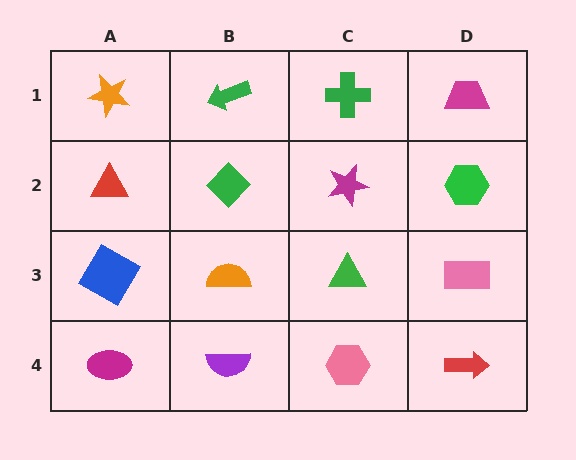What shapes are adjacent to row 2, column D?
A magenta trapezoid (row 1, column D), a pink rectangle (row 3, column D), a magenta star (row 2, column C).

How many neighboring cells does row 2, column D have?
3.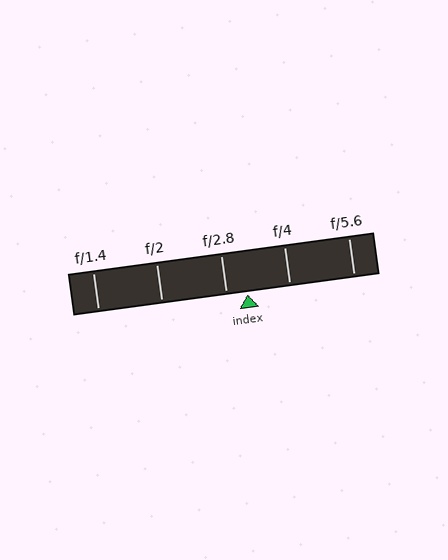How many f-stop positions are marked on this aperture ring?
There are 5 f-stop positions marked.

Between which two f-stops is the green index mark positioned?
The index mark is between f/2.8 and f/4.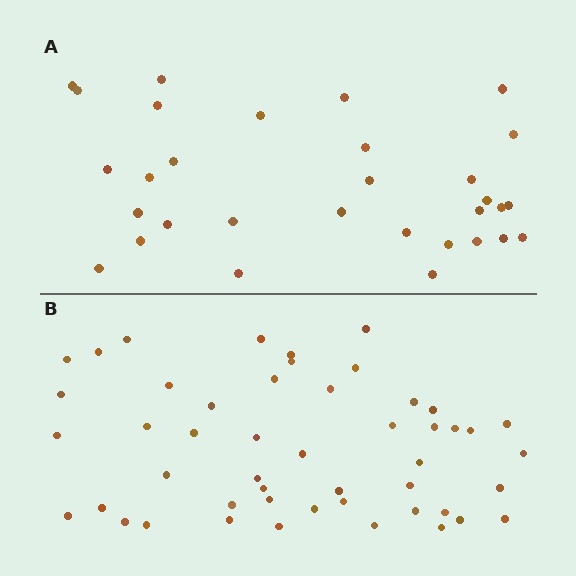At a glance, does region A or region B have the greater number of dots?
Region B (the bottom region) has more dots.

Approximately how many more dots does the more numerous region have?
Region B has approximately 20 more dots than region A.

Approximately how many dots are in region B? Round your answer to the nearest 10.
About 50 dots. (The exact count is 49, which rounds to 50.)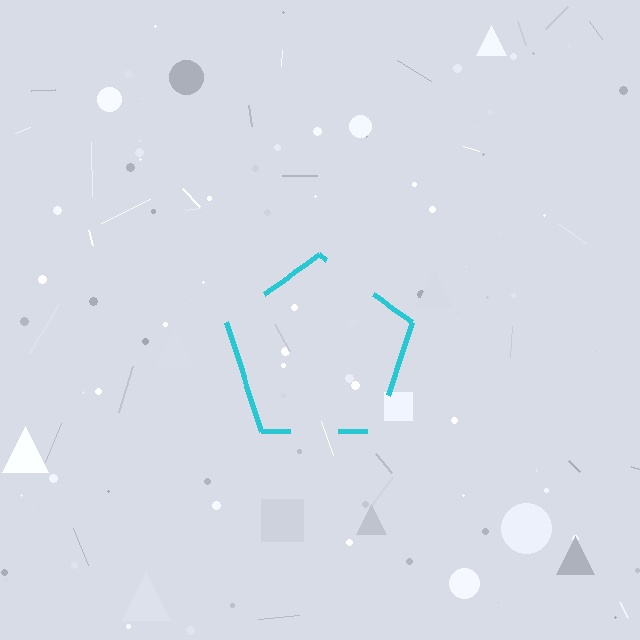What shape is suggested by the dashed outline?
The dashed outline suggests a pentagon.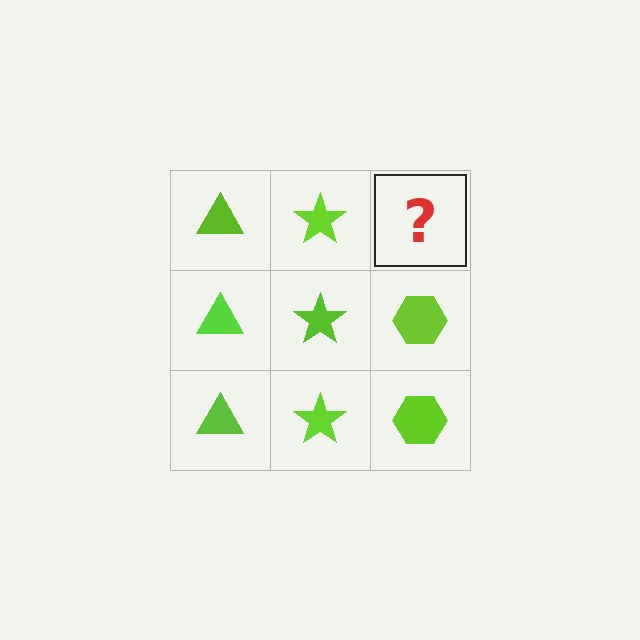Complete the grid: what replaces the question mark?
The question mark should be replaced with a lime hexagon.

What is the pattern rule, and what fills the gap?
The rule is that each column has a consistent shape. The gap should be filled with a lime hexagon.